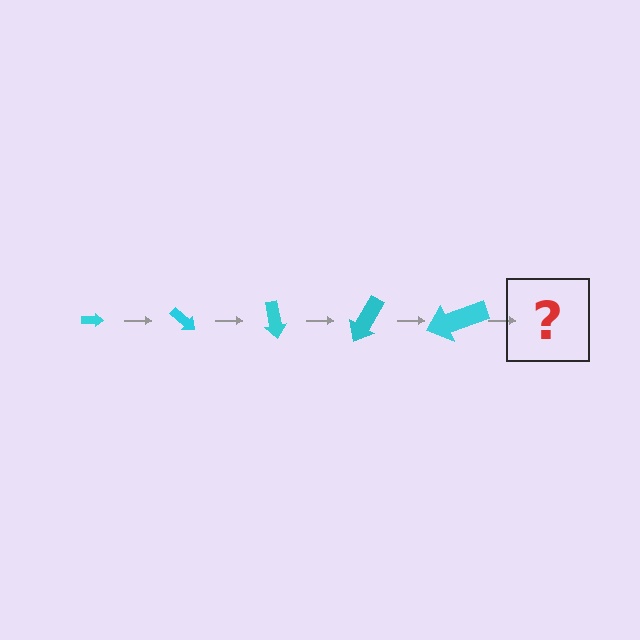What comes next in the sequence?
The next element should be an arrow, larger than the previous one and rotated 200 degrees from the start.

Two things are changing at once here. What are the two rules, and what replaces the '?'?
The two rules are that the arrow grows larger each step and it rotates 40 degrees each step. The '?' should be an arrow, larger than the previous one and rotated 200 degrees from the start.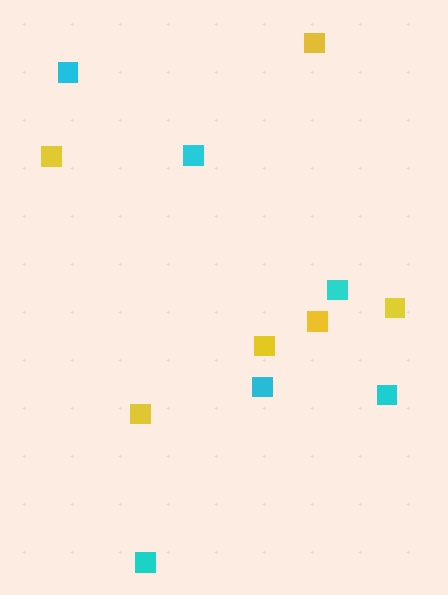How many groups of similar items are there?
There are 2 groups: one group of yellow squares (6) and one group of cyan squares (6).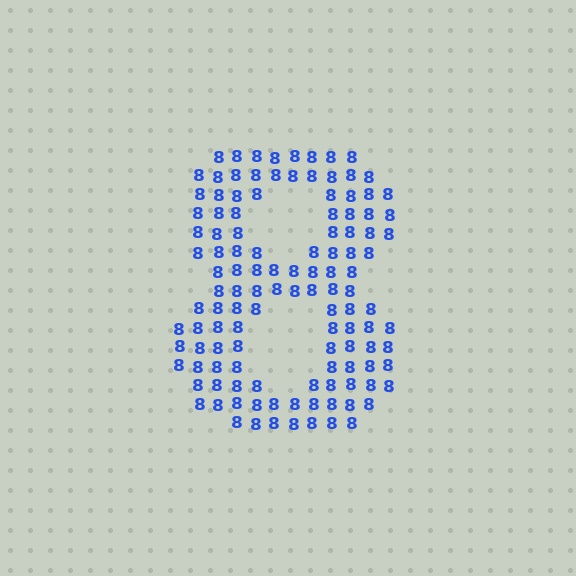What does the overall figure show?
The overall figure shows the digit 8.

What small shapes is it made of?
It is made of small digit 8's.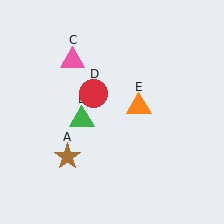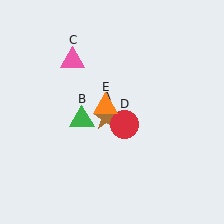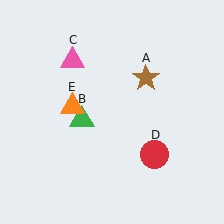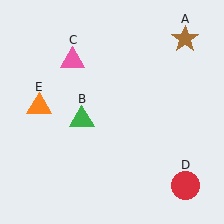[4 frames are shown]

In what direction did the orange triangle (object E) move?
The orange triangle (object E) moved left.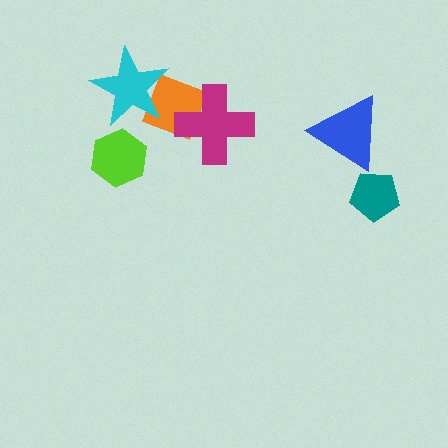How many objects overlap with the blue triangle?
0 objects overlap with the blue triangle.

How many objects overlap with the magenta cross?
1 object overlaps with the magenta cross.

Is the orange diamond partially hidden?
Yes, it is partially covered by another shape.